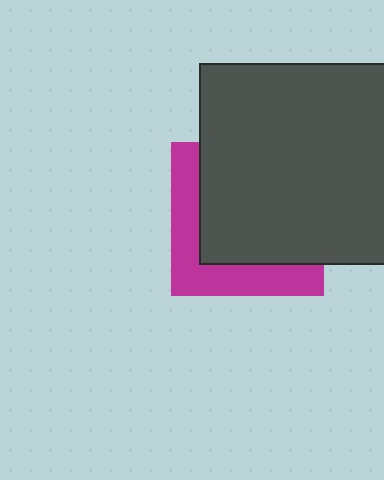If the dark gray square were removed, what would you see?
You would see the complete magenta square.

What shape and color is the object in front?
The object in front is a dark gray square.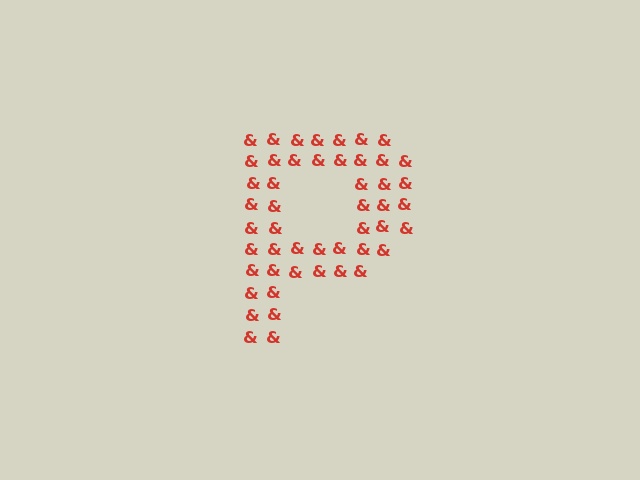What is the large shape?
The large shape is the letter P.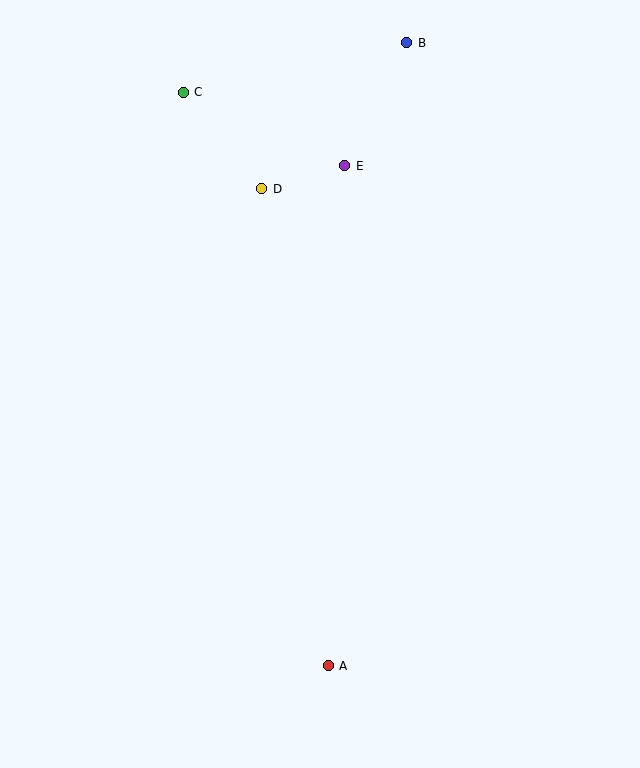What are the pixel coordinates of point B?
Point B is at (407, 43).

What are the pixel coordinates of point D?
Point D is at (262, 189).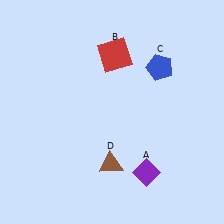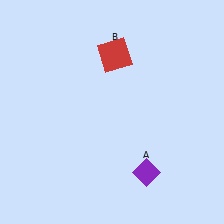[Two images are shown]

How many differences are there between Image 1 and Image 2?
There are 2 differences between the two images.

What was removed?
The brown triangle (D), the blue pentagon (C) were removed in Image 2.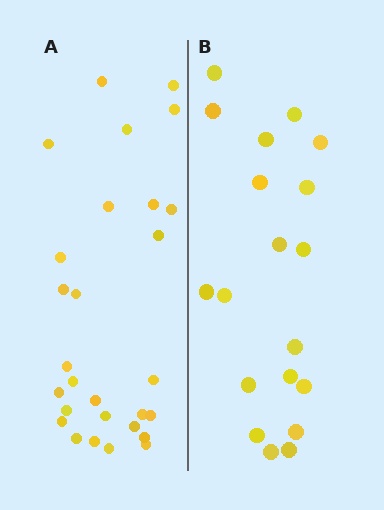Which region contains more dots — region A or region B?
Region A (the left region) has more dots.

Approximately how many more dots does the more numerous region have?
Region A has roughly 8 or so more dots than region B.